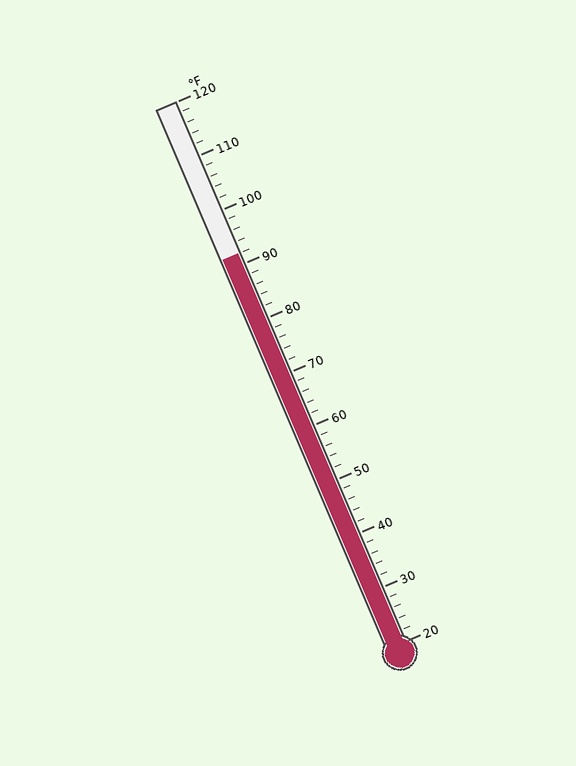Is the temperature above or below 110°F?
The temperature is below 110°F.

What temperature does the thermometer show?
The thermometer shows approximately 92°F.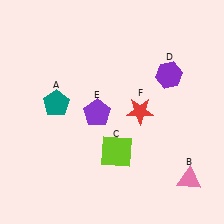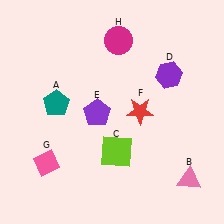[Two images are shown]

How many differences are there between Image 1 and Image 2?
There are 2 differences between the two images.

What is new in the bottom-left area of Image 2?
A pink diamond (G) was added in the bottom-left area of Image 2.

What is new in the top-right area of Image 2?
A magenta circle (H) was added in the top-right area of Image 2.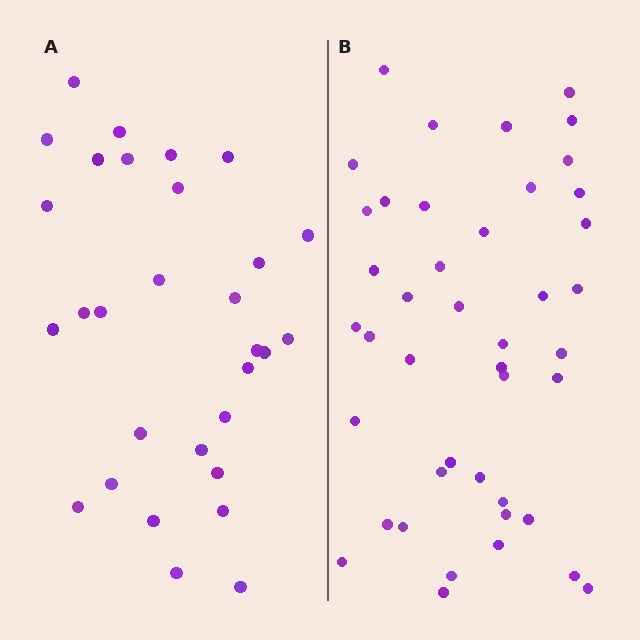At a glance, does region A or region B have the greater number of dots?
Region B (the right region) has more dots.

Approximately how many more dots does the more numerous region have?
Region B has approximately 15 more dots than region A.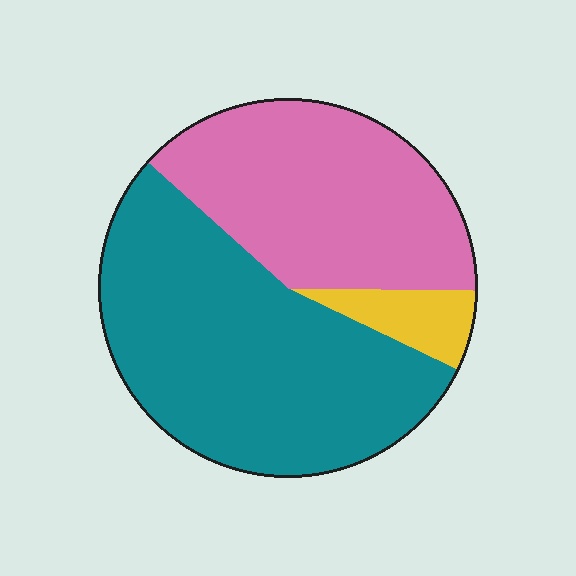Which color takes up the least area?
Yellow, at roughly 5%.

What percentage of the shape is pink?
Pink covers about 40% of the shape.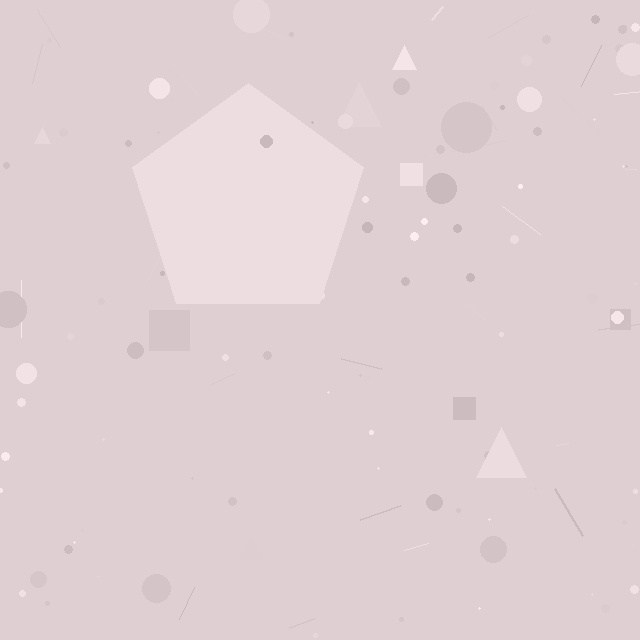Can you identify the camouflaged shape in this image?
The camouflaged shape is a pentagon.